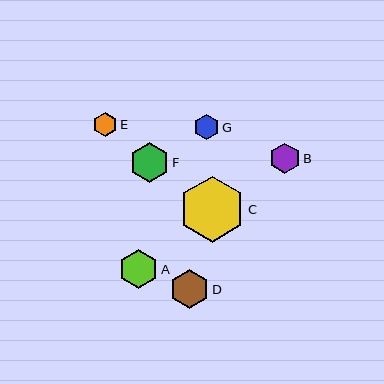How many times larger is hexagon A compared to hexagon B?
Hexagon A is approximately 1.3 times the size of hexagon B.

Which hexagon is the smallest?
Hexagon E is the smallest with a size of approximately 24 pixels.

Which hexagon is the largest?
Hexagon C is the largest with a size of approximately 66 pixels.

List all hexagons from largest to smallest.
From largest to smallest: C, D, F, A, B, G, E.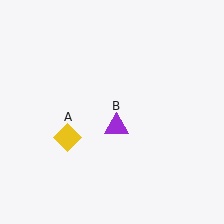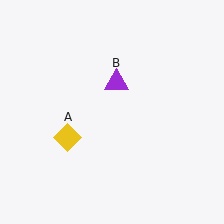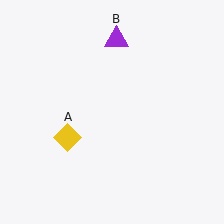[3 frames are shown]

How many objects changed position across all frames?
1 object changed position: purple triangle (object B).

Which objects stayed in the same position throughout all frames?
Yellow diamond (object A) remained stationary.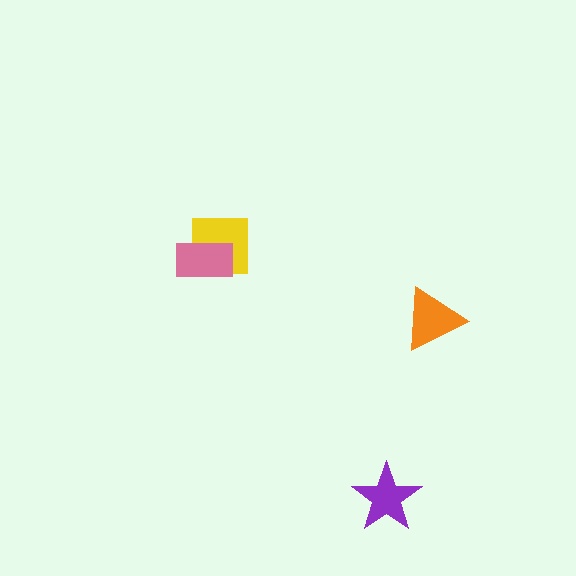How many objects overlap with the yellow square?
1 object overlaps with the yellow square.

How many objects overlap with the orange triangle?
0 objects overlap with the orange triangle.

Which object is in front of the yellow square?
The pink rectangle is in front of the yellow square.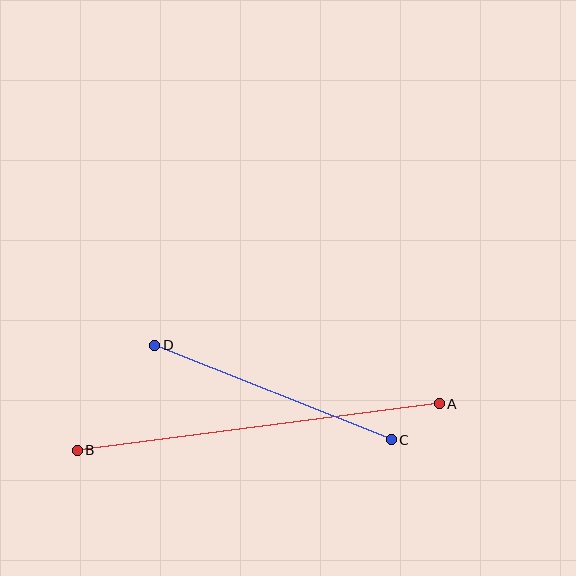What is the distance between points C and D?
The distance is approximately 255 pixels.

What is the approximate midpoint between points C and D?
The midpoint is at approximately (273, 393) pixels.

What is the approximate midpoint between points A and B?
The midpoint is at approximately (258, 427) pixels.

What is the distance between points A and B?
The distance is approximately 365 pixels.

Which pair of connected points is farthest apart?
Points A and B are farthest apart.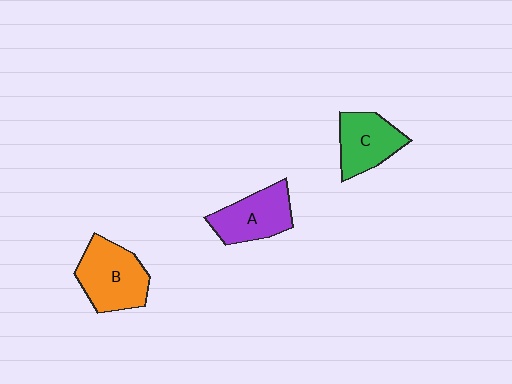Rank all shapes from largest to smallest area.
From largest to smallest: B (orange), A (purple), C (green).